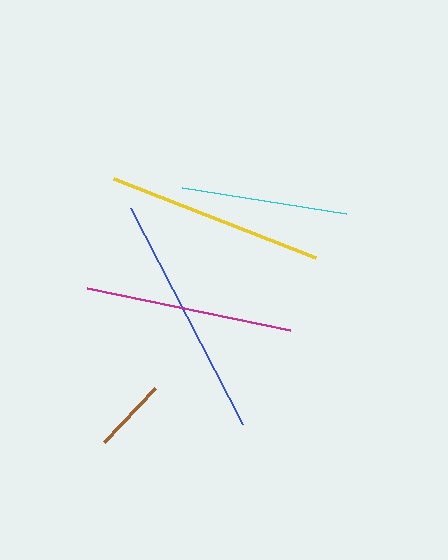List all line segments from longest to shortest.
From longest to shortest: blue, yellow, magenta, cyan, brown.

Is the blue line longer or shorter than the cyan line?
The blue line is longer than the cyan line.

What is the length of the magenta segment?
The magenta segment is approximately 208 pixels long.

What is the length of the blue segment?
The blue segment is approximately 244 pixels long.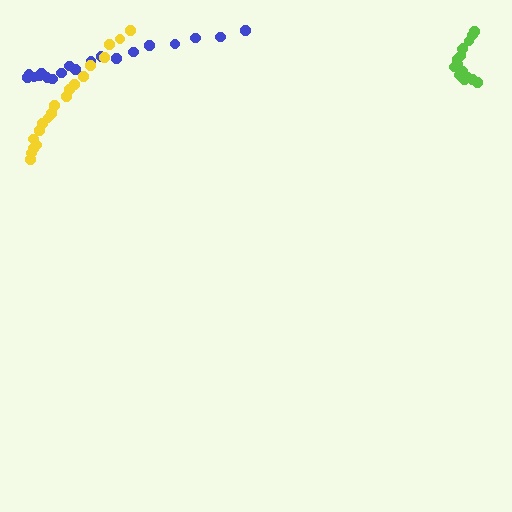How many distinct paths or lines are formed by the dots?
There are 3 distinct paths.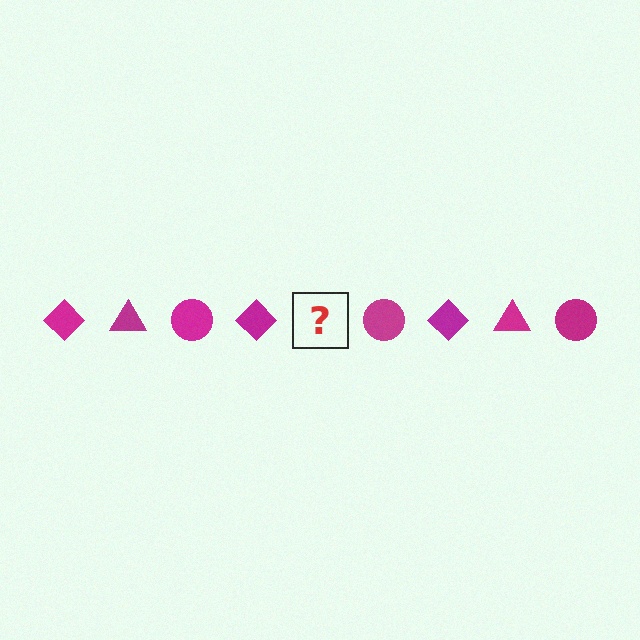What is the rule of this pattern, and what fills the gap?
The rule is that the pattern cycles through diamond, triangle, circle shapes in magenta. The gap should be filled with a magenta triangle.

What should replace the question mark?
The question mark should be replaced with a magenta triangle.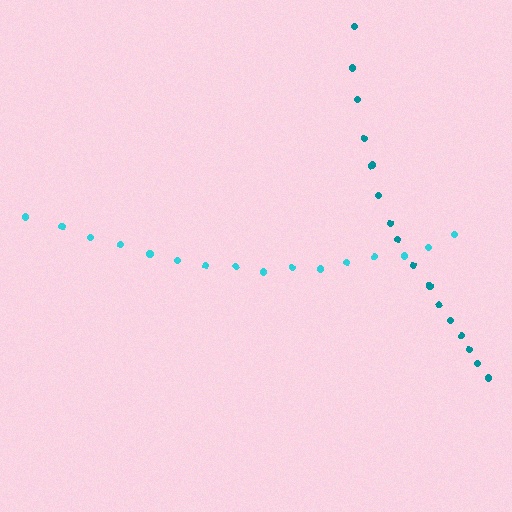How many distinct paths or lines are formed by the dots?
There are 2 distinct paths.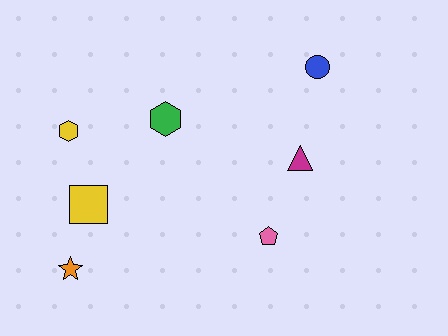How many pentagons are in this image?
There is 1 pentagon.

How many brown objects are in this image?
There are no brown objects.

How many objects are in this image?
There are 7 objects.